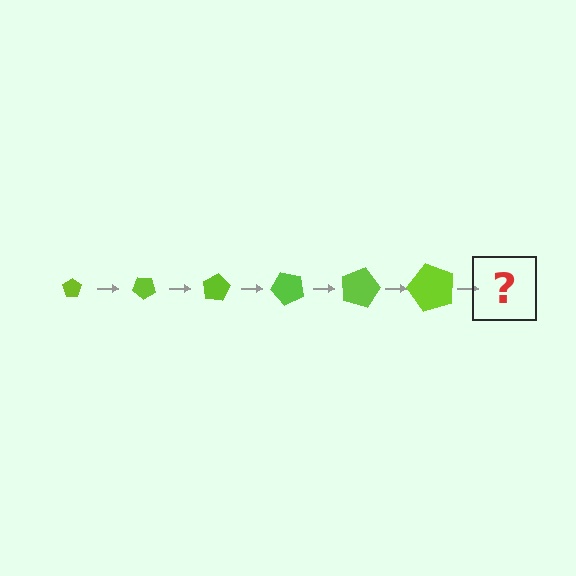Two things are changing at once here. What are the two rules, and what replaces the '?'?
The two rules are that the pentagon grows larger each step and it rotates 40 degrees each step. The '?' should be a pentagon, larger than the previous one and rotated 240 degrees from the start.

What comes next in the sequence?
The next element should be a pentagon, larger than the previous one and rotated 240 degrees from the start.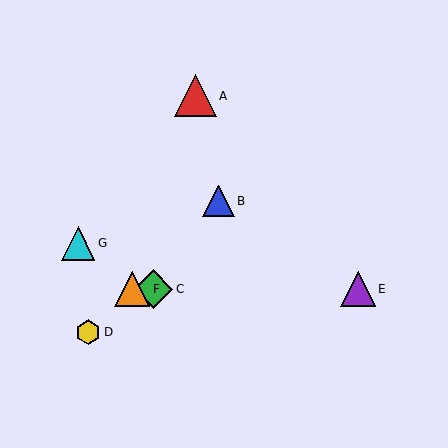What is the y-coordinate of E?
Object E is at y≈289.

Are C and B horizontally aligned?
No, C is at y≈289 and B is at y≈201.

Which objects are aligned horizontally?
Objects C, E, F are aligned horizontally.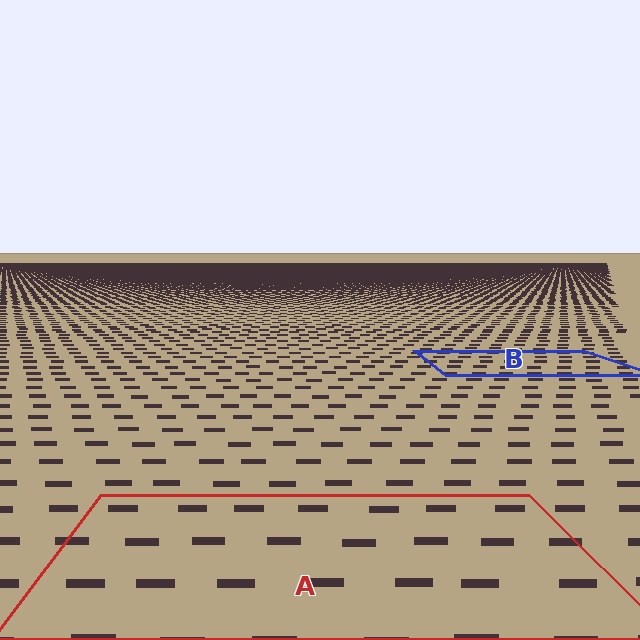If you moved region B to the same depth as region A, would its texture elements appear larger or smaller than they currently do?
They would appear larger. At a closer depth, the same texture elements are projected at a bigger on-screen size.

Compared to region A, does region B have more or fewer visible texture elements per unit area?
Region B has more texture elements per unit area — they are packed more densely because it is farther away.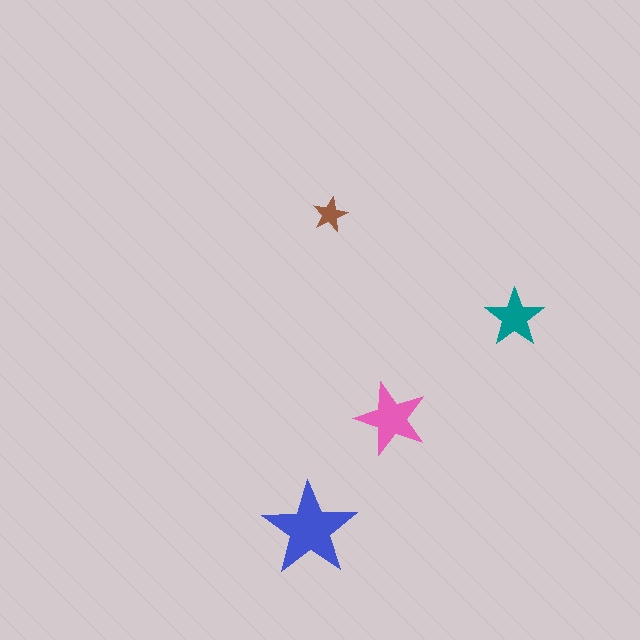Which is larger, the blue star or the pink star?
The blue one.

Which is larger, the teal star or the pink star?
The pink one.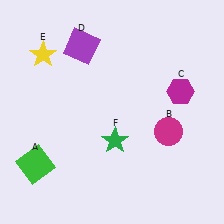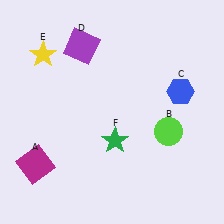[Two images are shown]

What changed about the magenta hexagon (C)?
In Image 1, C is magenta. In Image 2, it changed to blue.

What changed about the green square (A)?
In Image 1, A is green. In Image 2, it changed to magenta.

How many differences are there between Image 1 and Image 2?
There are 3 differences between the two images.